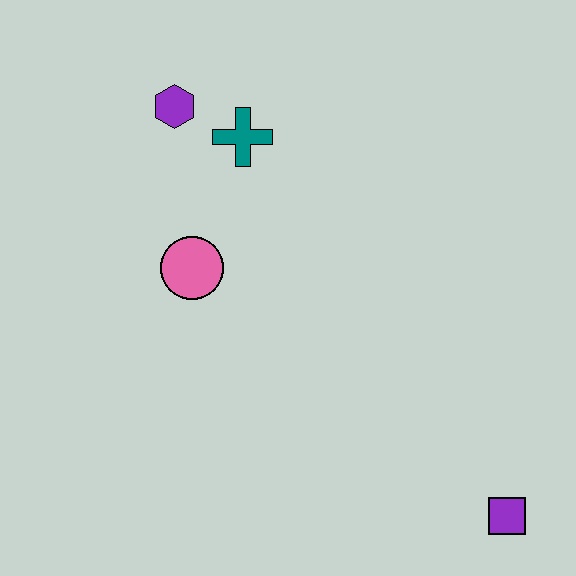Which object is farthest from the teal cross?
The purple square is farthest from the teal cross.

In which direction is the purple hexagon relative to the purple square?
The purple hexagon is above the purple square.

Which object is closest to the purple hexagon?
The teal cross is closest to the purple hexagon.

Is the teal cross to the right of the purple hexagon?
Yes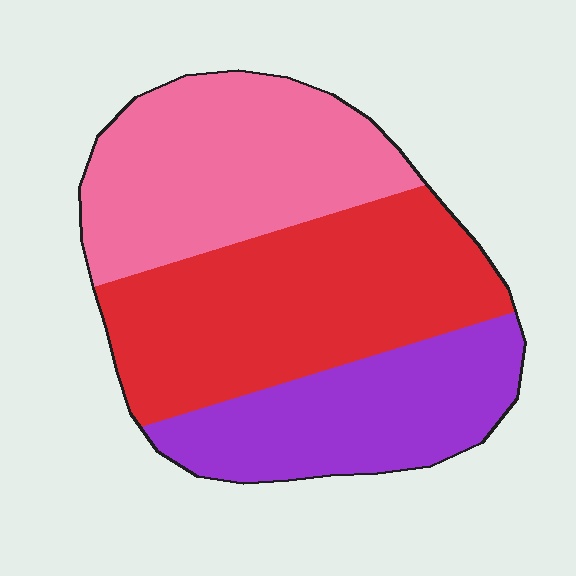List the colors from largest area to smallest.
From largest to smallest: red, pink, purple.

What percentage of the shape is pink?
Pink covers 34% of the shape.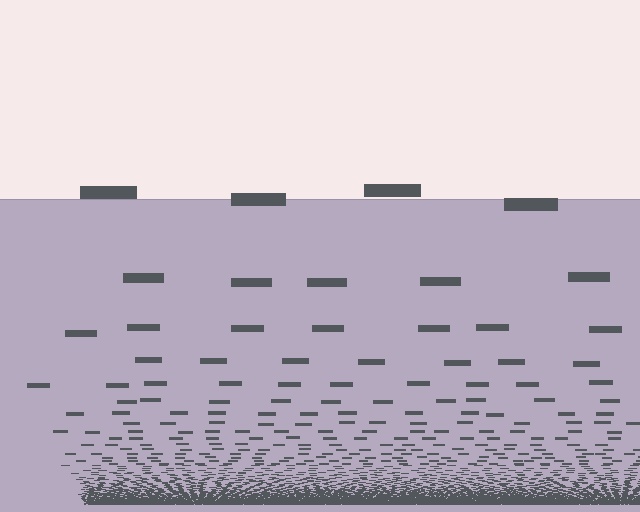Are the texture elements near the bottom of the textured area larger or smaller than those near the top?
Smaller. The gradient is inverted — elements near the bottom are smaller and denser.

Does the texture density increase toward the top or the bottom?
Density increases toward the bottom.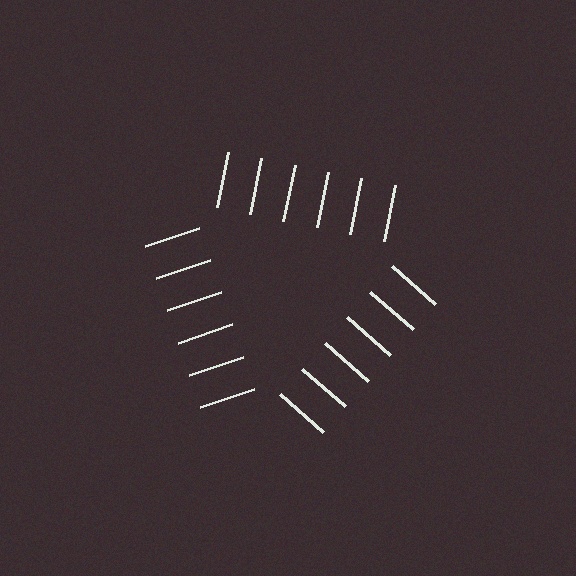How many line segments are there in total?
18 — 6 along each of the 3 edges.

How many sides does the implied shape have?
3 sides — the line-ends trace a triangle.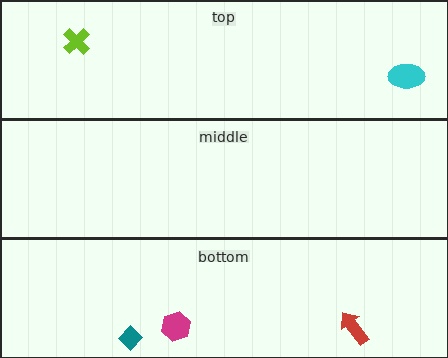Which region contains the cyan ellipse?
The top region.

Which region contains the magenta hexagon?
The bottom region.